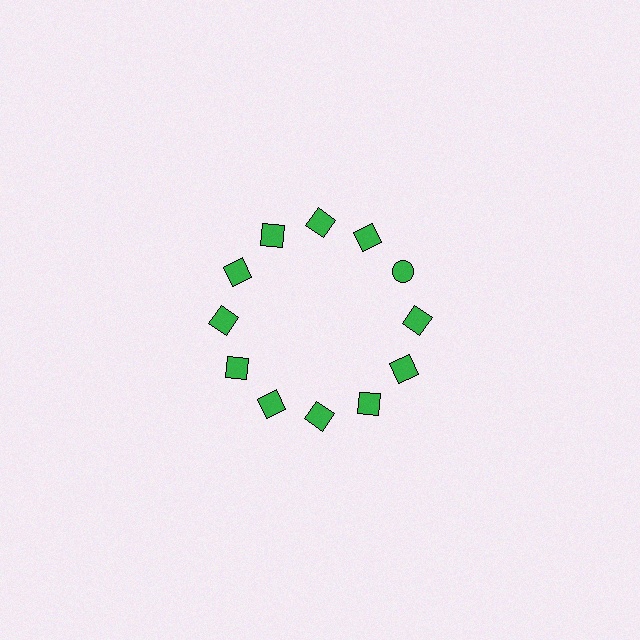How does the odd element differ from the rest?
It has a different shape: circle instead of square.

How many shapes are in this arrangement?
There are 12 shapes arranged in a ring pattern.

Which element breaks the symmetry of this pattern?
The green circle at roughly the 2 o'clock position breaks the symmetry. All other shapes are green squares.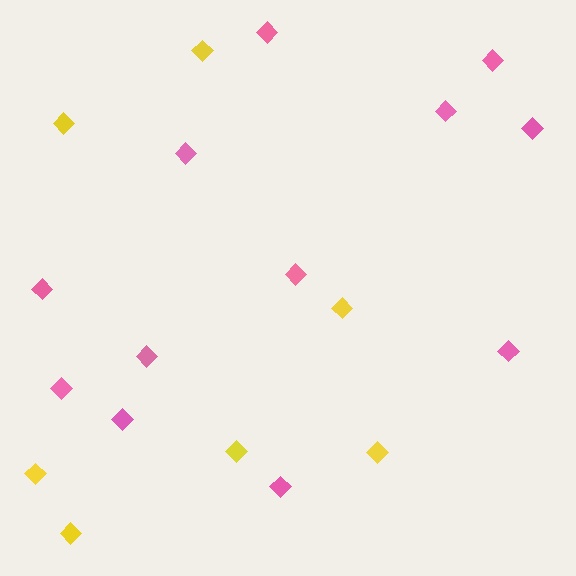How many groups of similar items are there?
There are 2 groups: one group of yellow diamonds (7) and one group of pink diamonds (12).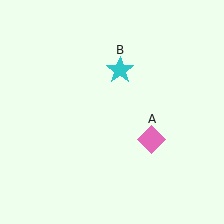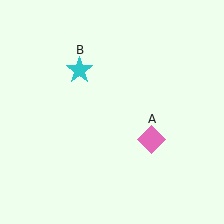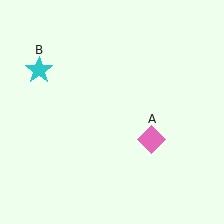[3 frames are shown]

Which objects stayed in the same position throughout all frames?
Pink diamond (object A) remained stationary.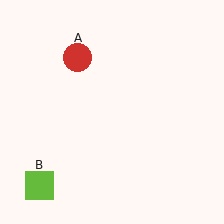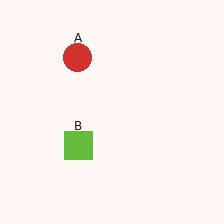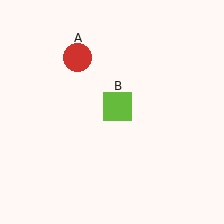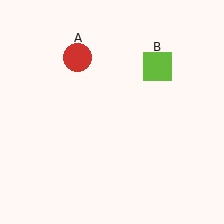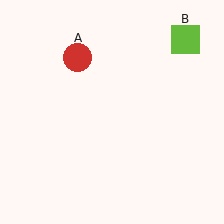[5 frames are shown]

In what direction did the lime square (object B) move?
The lime square (object B) moved up and to the right.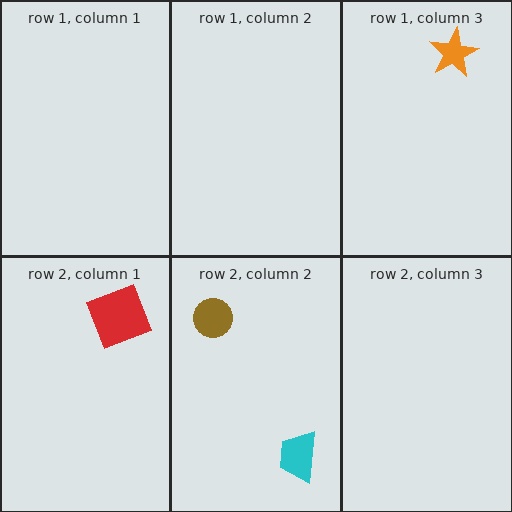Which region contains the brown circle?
The row 2, column 2 region.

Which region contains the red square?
The row 2, column 1 region.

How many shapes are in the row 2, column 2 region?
2.